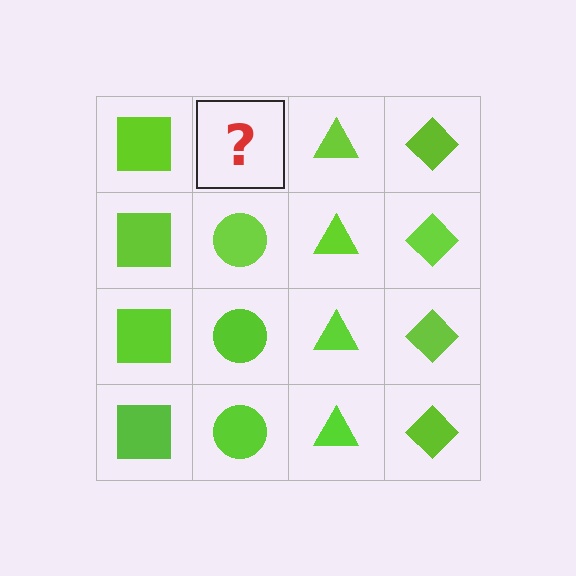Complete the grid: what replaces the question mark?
The question mark should be replaced with a lime circle.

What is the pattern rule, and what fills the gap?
The rule is that each column has a consistent shape. The gap should be filled with a lime circle.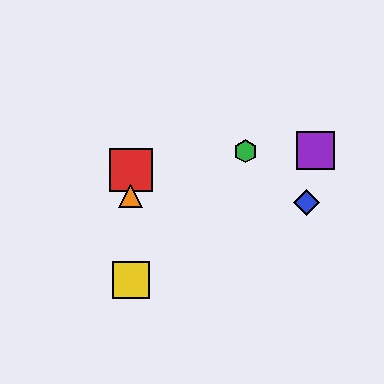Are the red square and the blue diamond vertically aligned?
No, the red square is at x≈131 and the blue diamond is at x≈306.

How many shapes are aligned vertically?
3 shapes (the red square, the yellow square, the orange triangle) are aligned vertically.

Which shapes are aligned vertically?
The red square, the yellow square, the orange triangle are aligned vertically.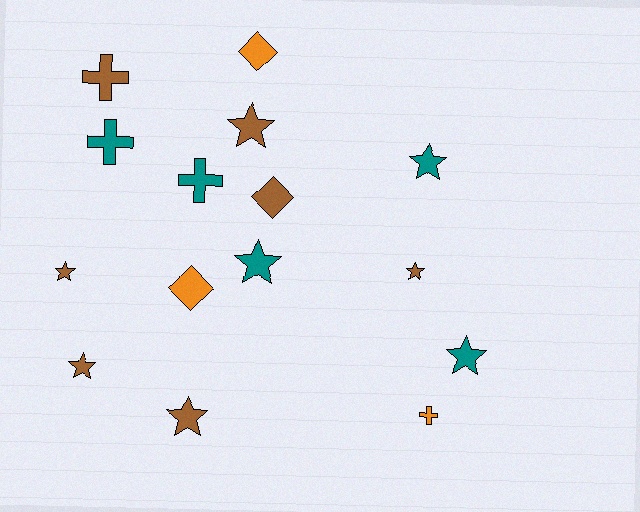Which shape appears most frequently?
Star, with 8 objects.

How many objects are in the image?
There are 15 objects.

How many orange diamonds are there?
There are 2 orange diamonds.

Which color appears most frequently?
Brown, with 7 objects.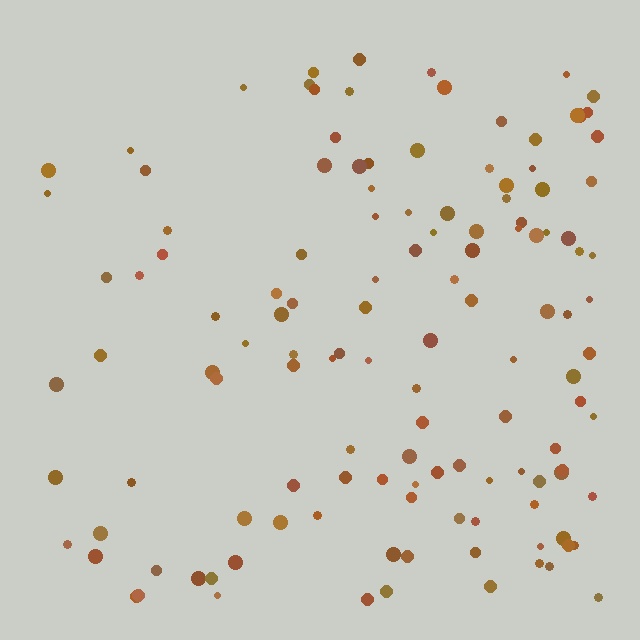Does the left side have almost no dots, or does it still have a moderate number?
Still a moderate number, just noticeably fewer than the right.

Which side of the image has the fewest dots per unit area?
The left.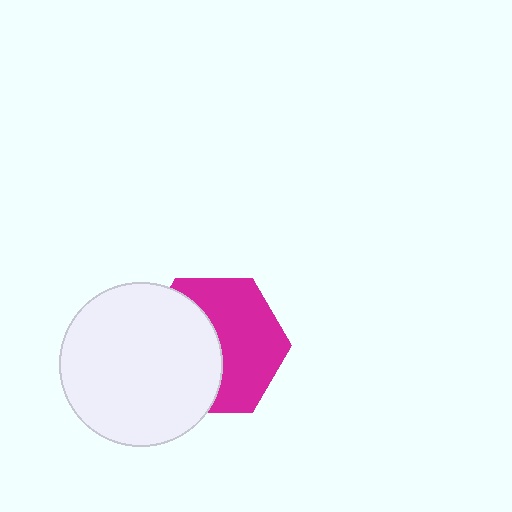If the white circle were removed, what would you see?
You would see the complete magenta hexagon.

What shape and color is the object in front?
The object in front is a white circle.